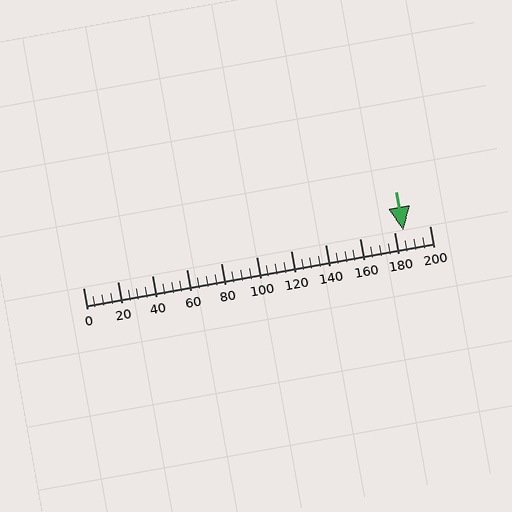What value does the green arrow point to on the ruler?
The green arrow points to approximately 185.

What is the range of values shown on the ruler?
The ruler shows values from 0 to 200.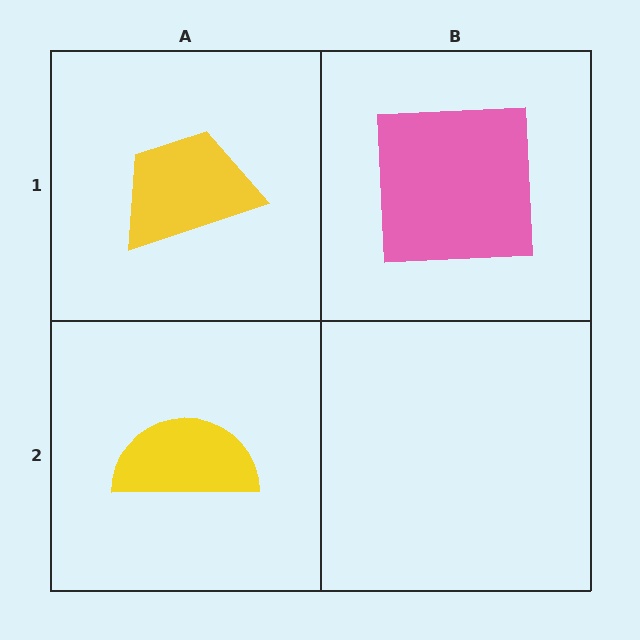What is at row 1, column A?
A yellow trapezoid.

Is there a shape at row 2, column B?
No, that cell is empty.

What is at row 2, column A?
A yellow semicircle.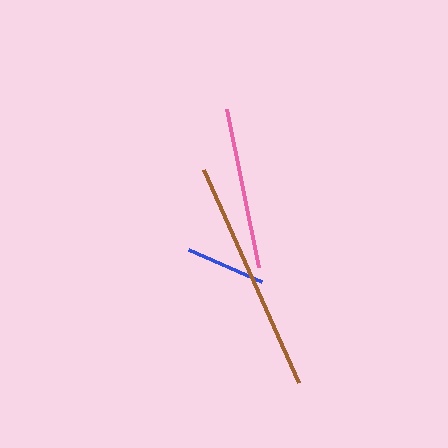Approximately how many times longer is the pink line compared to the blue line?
The pink line is approximately 2.0 times the length of the blue line.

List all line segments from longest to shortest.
From longest to shortest: brown, pink, blue.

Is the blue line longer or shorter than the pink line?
The pink line is longer than the blue line.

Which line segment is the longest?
The brown line is the longest at approximately 233 pixels.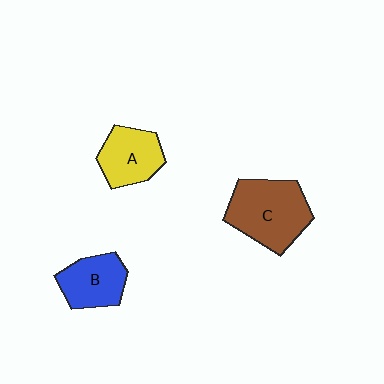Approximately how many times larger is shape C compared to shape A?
Approximately 1.5 times.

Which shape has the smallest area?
Shape B (blue).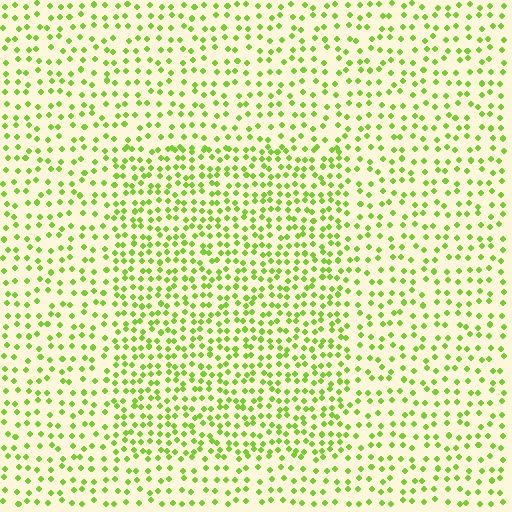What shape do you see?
I see a rectangle.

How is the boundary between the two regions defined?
The boundary is defined by a change in element density (approximately 1.6x ratio). All elements are the same color, size, and shape.